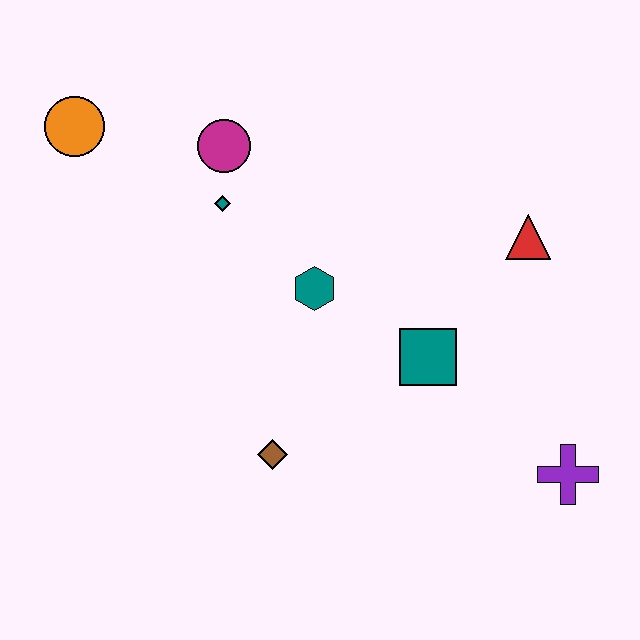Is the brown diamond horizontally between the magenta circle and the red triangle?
Yes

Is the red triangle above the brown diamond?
Yes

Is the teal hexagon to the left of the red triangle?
Yes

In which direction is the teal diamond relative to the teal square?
The teal diamond is to the left of the teal square.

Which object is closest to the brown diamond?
The teal hexagon is closest to the brown diamond.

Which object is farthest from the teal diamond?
The purple cross is farthest from the teal diamond.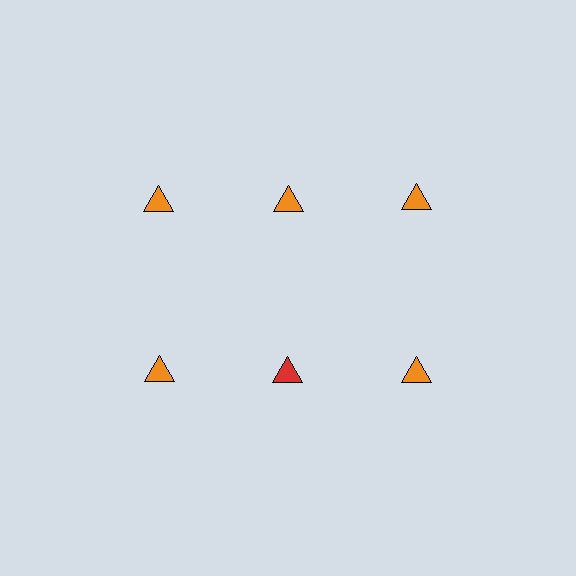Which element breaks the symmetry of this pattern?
The red triangle in the second row, second from left column breaks the symmetry. All other shapes are orange triangles.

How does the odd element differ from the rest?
It has a different color: red instead of orange.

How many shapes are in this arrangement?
There are 6 shapes arranged in a grid pattern.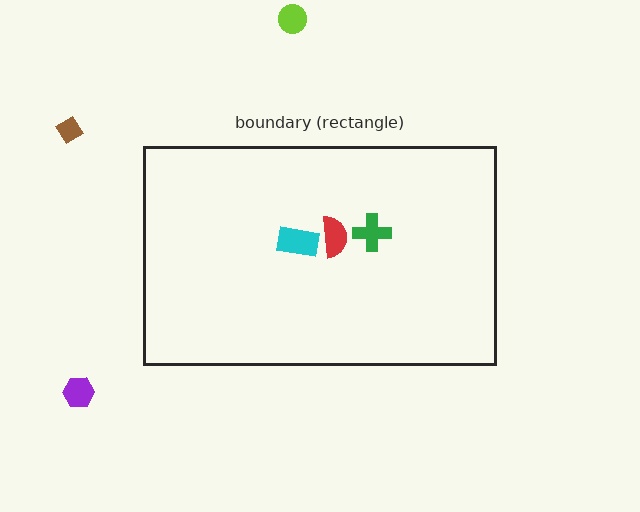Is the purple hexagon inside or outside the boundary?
Outside.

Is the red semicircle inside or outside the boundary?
Inside.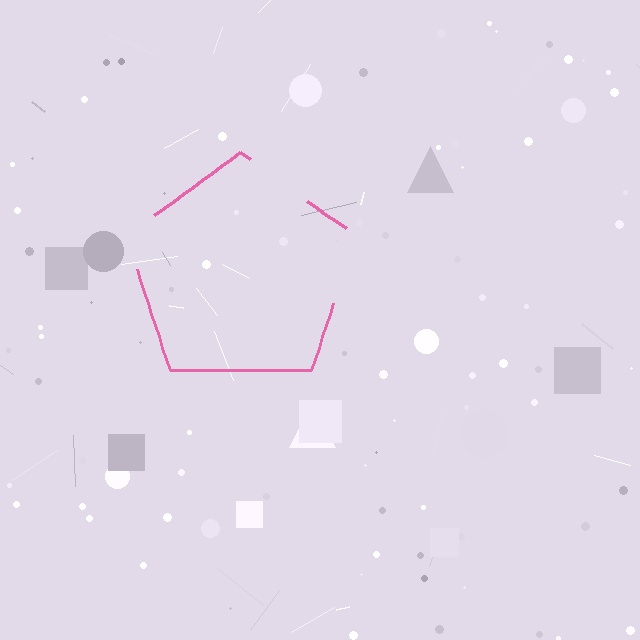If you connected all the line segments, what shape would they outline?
They would outline a pentagon.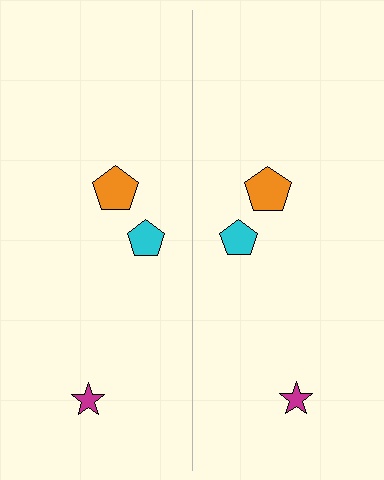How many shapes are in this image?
There are 6 shapes in this image.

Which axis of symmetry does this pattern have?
The pattern has a vertical axis of symmetry running through the center of the image.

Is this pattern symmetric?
Yes, this pattern has bilateral (reflection) symmetry.